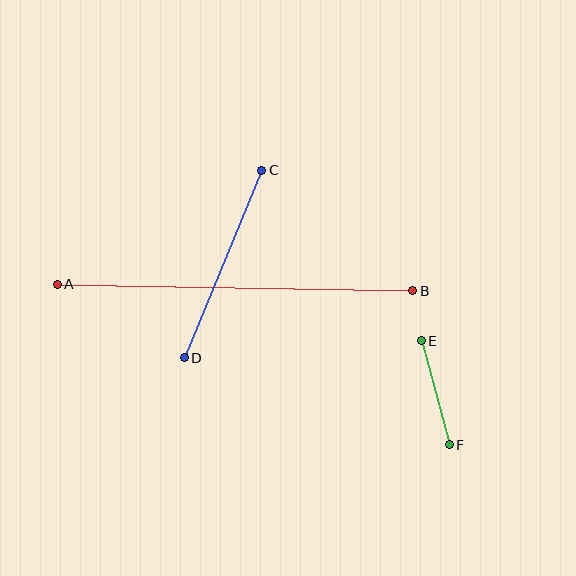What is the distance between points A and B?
The distance is approximately 356 pixels.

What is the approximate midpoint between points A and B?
The midpoint is at approximately (235, 287) pixels.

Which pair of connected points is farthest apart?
Points A and B are farthest apart.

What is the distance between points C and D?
The distance is approximately 203 pixels.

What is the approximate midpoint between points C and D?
The midpoint is at approximately (223, 264) pixels.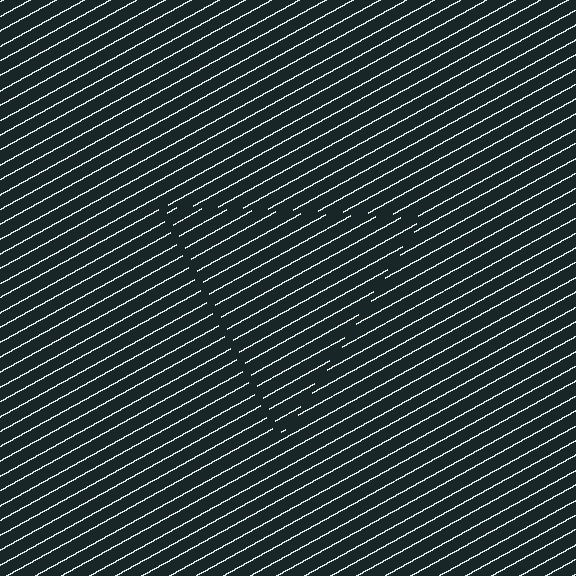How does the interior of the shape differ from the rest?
The interior of the shape contains the same grating, shifted by half a period — the contour is defined by the phase discontinuity where line-ends from the inner and outer gratings abut.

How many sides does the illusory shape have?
3 sides — the line-ends trace a triangle.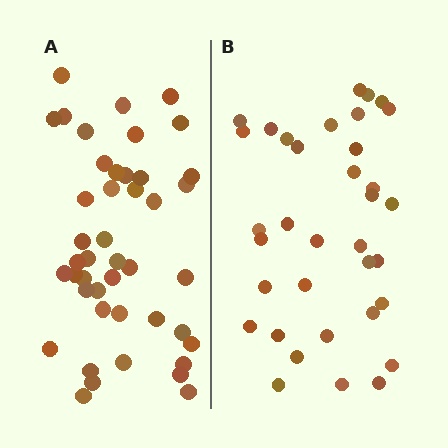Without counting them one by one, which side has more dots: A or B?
Region A (the left region) has more dots.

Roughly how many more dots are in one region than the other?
Region A has roughly 8 or so more dots than region B.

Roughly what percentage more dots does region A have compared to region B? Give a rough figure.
About 25% more.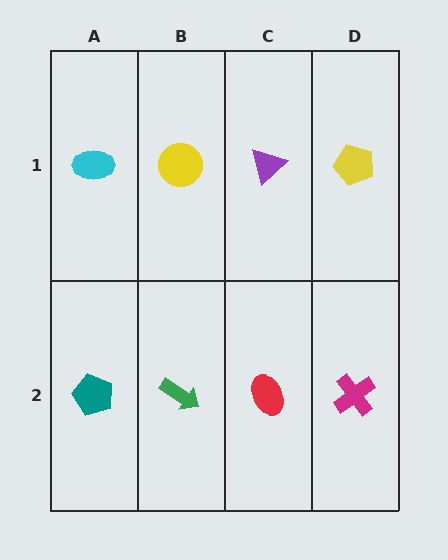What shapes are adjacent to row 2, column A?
A cyan ellipse (row 1, column A), a green arrow (row 2, column B).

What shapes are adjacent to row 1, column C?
A red ellipse (row 2, column C), a yellow circle (row 1, column B), a yellow pentagon (row 1, column D).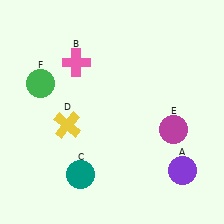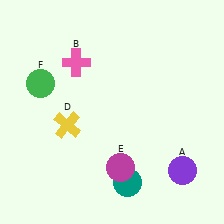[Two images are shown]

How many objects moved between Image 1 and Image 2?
2 objects moved between the two images.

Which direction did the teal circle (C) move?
The teal circle (C) moved right.